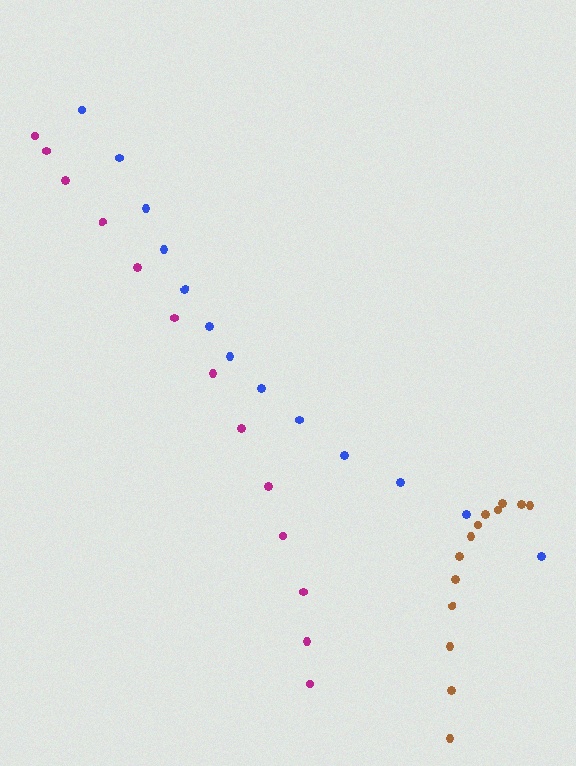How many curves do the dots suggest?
There are 3 distinct paths.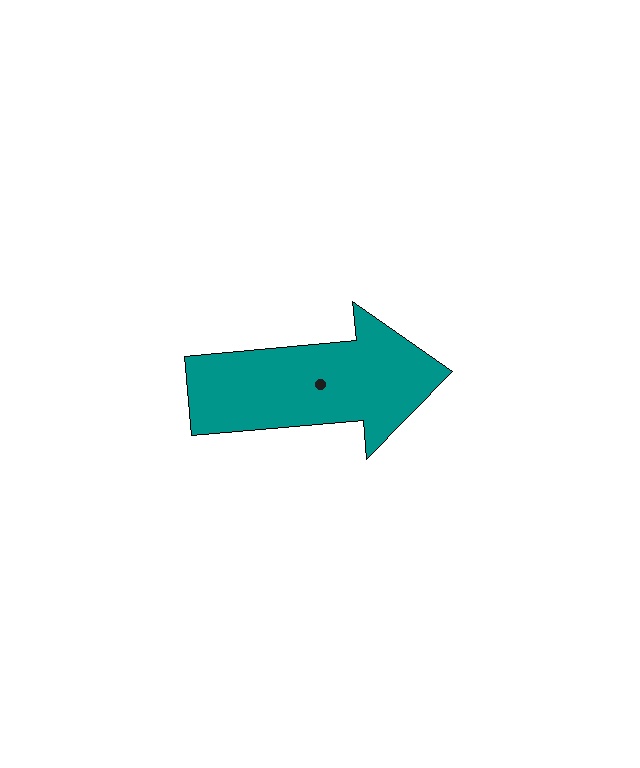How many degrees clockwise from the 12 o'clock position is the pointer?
Approximately 85 degrees.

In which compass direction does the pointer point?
East.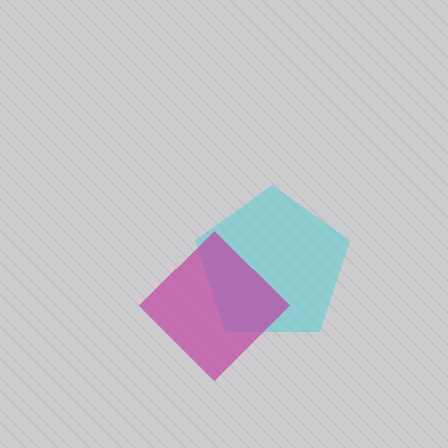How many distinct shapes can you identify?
There are 2 distinct shapes: a cyan pentagon, a magenta diamond.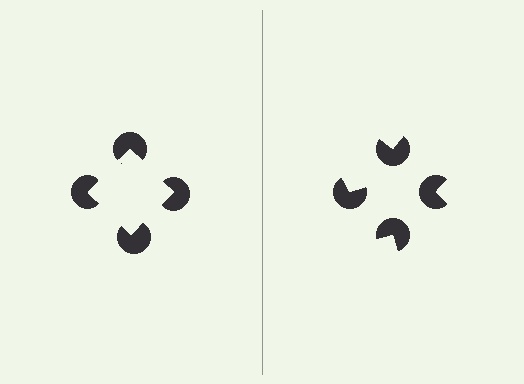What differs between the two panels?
The pac-man discs are positioned identically on both sides; only the wedge orientations differ. On the left they align to a square; on the right they are misaligned.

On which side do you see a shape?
An illusory square appears on the left side. On the right side the wedge cuts are rotated, so no coherent shape forms.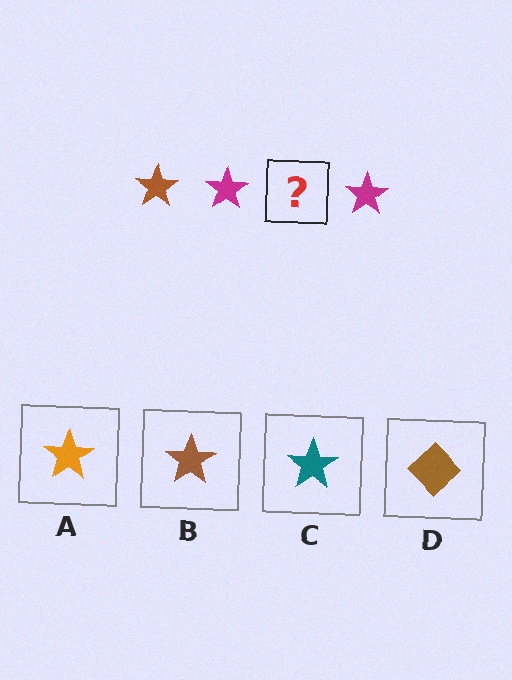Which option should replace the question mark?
Option B.